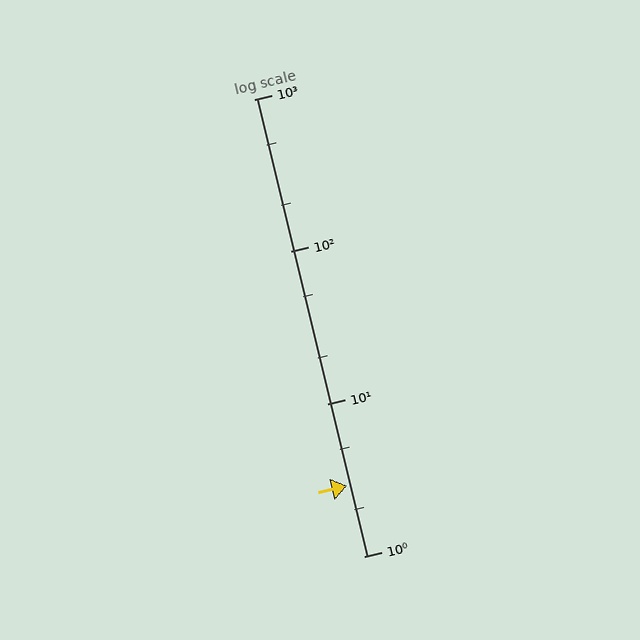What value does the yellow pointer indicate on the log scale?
The pointer indicates approximately 2.9.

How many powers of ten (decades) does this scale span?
The scale spans 3 decades, from 1 to 1000.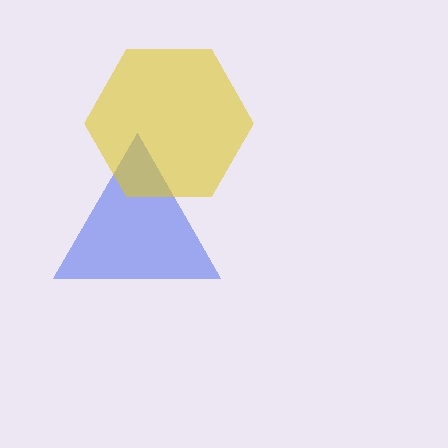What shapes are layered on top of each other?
The layered shapes are: a blue triangle, a yellow hexagon.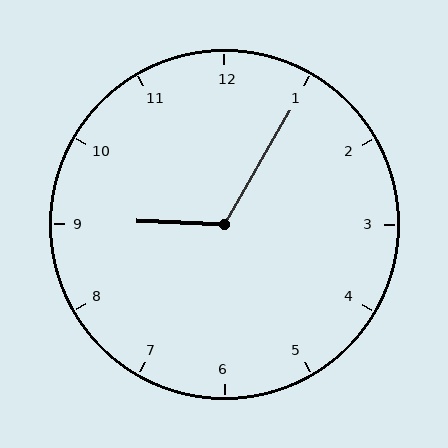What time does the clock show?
9:05.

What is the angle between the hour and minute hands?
Approximately 118 degrees.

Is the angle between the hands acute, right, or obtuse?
It is obtuse.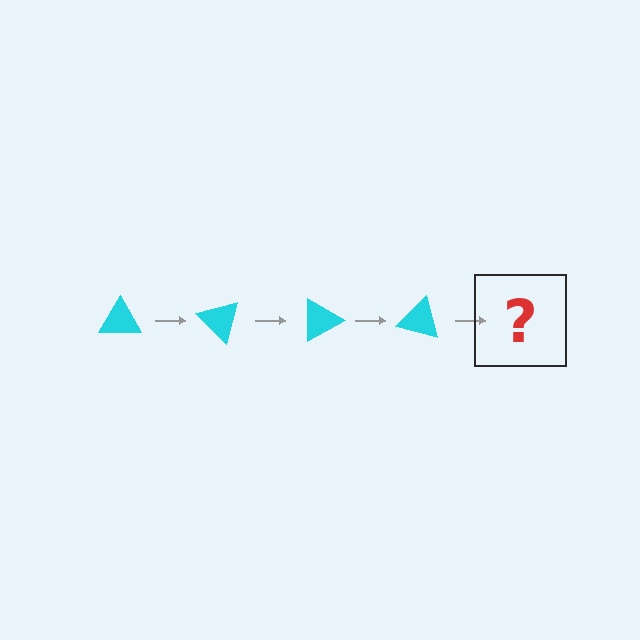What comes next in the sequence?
The next element should be a cyan triangle rotated 180 degrees.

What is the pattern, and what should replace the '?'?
The pattern is that the triangle rotates 45 degrees each step. The '?' should be a cyan triangle rotated 180 degrees.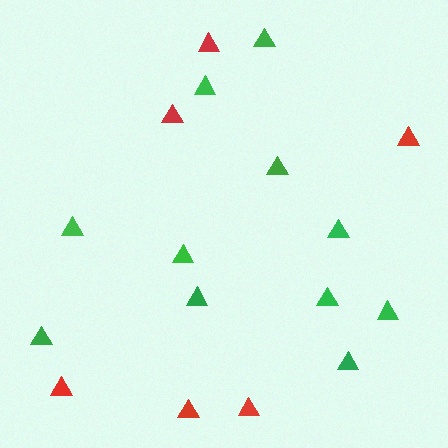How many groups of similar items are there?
There are 2 groups: one group of red triangles (6) and one group of green triangles (11).